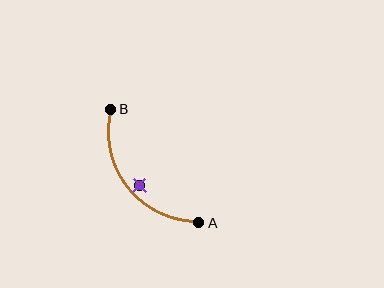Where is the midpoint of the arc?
The arc midpoint is the point on the curve farthest from the straight line joining A and B. It sits below and to the left of that line.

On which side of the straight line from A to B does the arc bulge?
The arc bulges below and to the left of the straight line connecting A and B.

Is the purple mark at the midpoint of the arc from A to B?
No — the purple mark does not lie on the arc at all. It sits slightly inside the curve.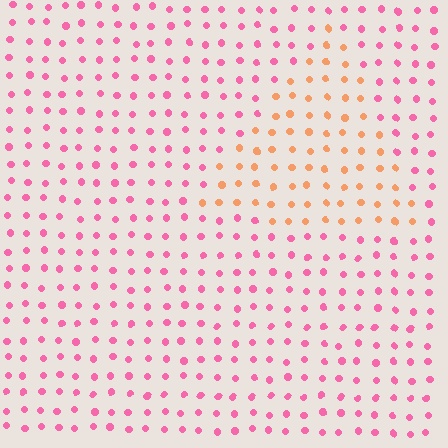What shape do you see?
I see a triangle.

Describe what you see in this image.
The image is filled with small pink elements in a uniform arrangement. A triangle-shaped region is visible where the elements are tinted to a slightly different hue, forming a subtle color boundary.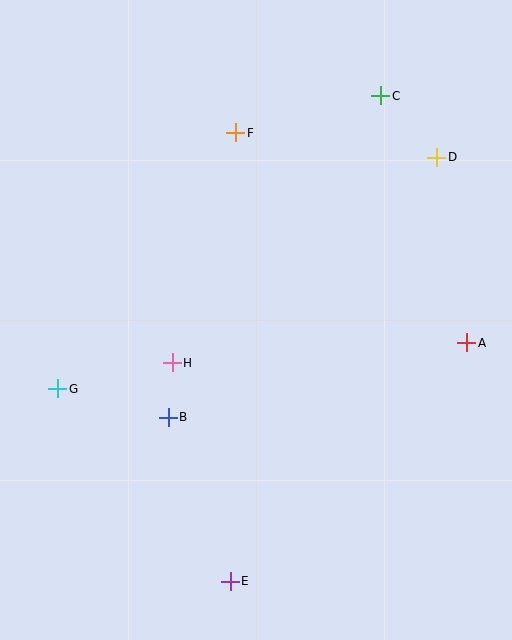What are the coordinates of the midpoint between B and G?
The midpoint between B and G is at (113, 403).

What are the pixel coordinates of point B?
Point B is at (168, 417).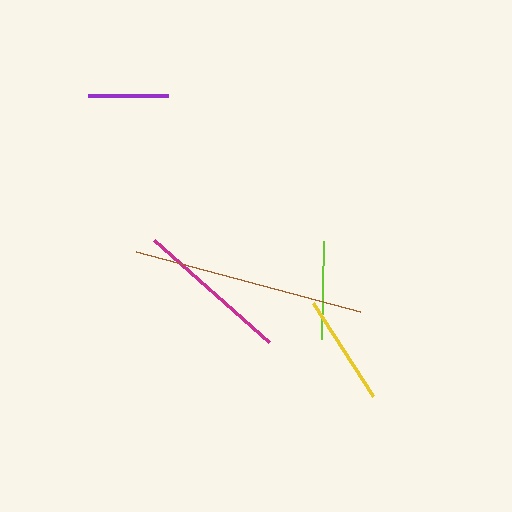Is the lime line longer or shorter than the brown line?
The brown line is longer than the lime line.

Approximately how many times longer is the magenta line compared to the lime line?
The magenta line is approximately 1.6 times the length of the lime line.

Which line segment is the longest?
The brown line is the longest at approximately 232 pixels.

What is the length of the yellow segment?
The yellow segment is approximately 110 pixels long.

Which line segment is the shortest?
The purple line is the shortest at approximately 81 pixels.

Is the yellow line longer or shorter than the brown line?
The brown line is longer than the yellow line.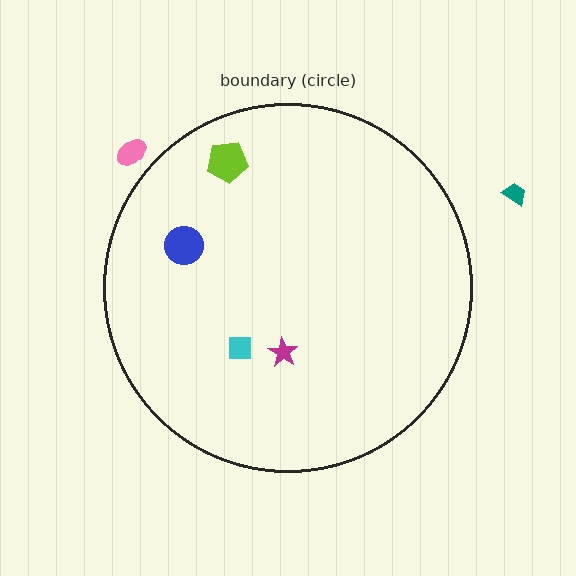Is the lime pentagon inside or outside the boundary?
Inside.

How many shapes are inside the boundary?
4 inside, 2 outside.